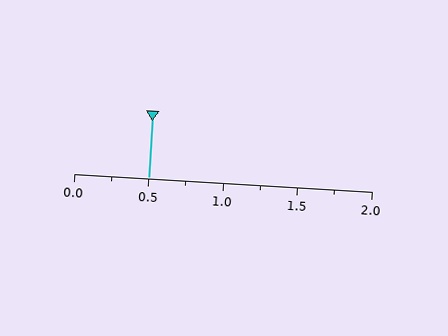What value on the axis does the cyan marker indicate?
The marker indicates approximately 0.5.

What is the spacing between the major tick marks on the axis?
The major ticks are spaced 0.5 apart.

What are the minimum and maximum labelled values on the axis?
The axis runs from 0.0 to 2.0.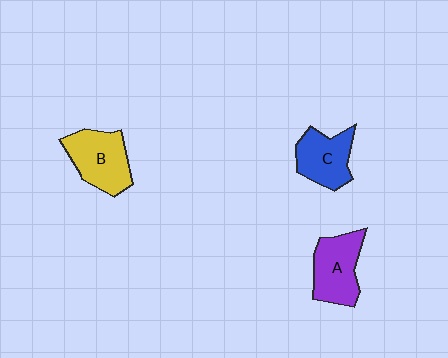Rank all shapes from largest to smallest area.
From largest to smallest: B (yellow), A (purple), C (blue).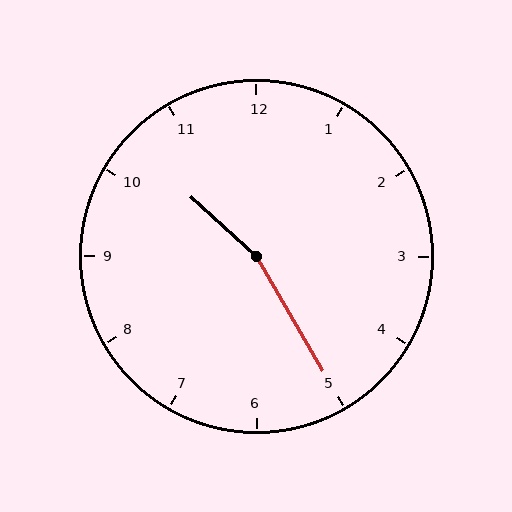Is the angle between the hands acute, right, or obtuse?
It is obtuse.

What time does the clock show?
10:25.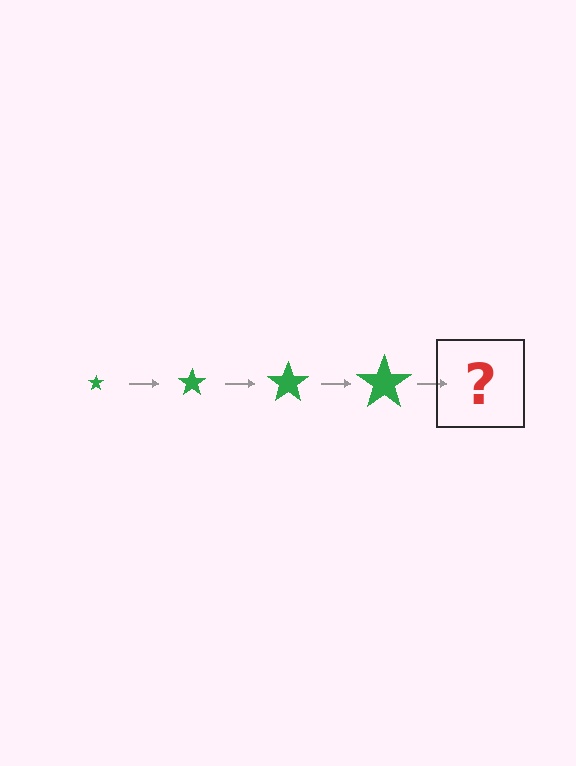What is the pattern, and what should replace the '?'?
The pattern is that the star gets progressively larger each step. The '?' should be a green star, larger than the previous one.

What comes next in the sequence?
The next element should be a green star, larger than the previous one.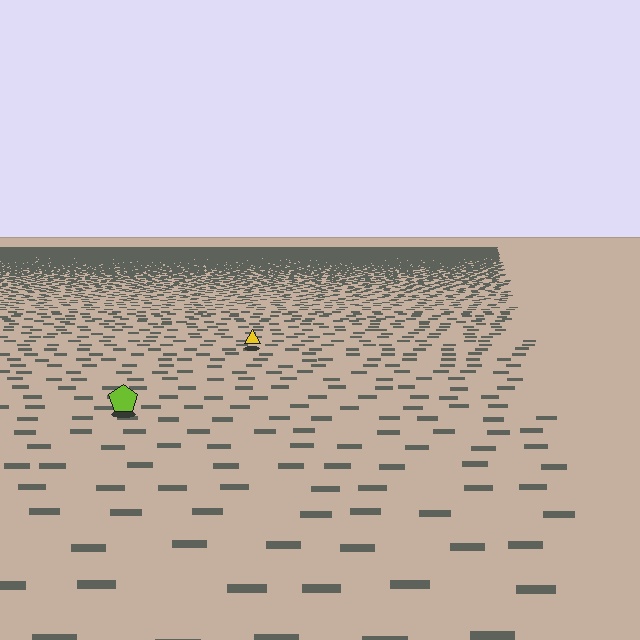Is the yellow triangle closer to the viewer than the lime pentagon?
No. The lime pentagon is closer — you can tell from the texture gradient: the ground texture is coarser near it.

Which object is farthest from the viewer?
The yellow triangle is farthest from the viewer. It appears smaller and the ground texture around it is denser.